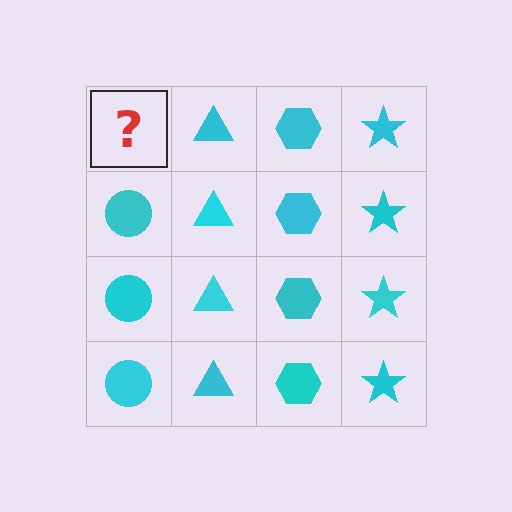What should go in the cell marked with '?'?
The missing cell should contain a cyan circle.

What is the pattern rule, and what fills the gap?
The rule is that each column has a consistent shape. The gap should be filled with a cyan circle.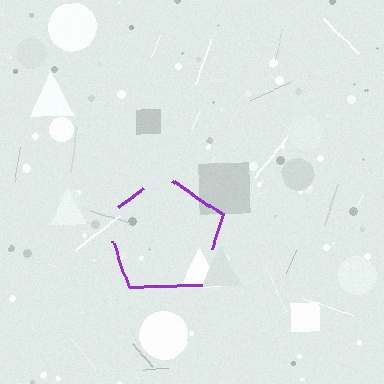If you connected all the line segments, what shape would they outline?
They would outline a pentagon.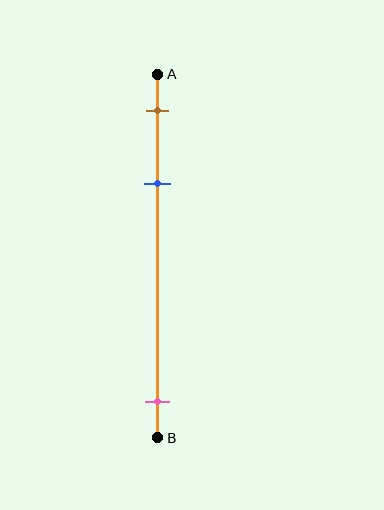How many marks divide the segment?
There are 3 marks dividing the segment.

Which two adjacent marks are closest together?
The brown and blue marks are the closest adjacent pair.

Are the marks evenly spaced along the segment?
No, the marks are not evenly spaced.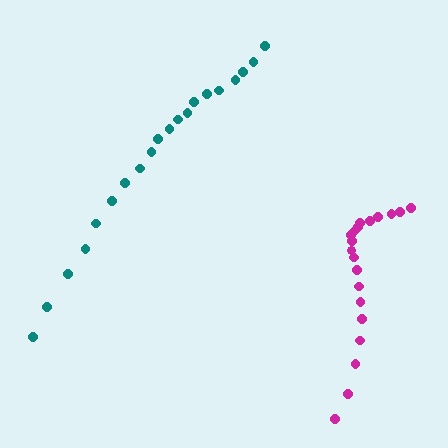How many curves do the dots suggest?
There are 2 distinct paths.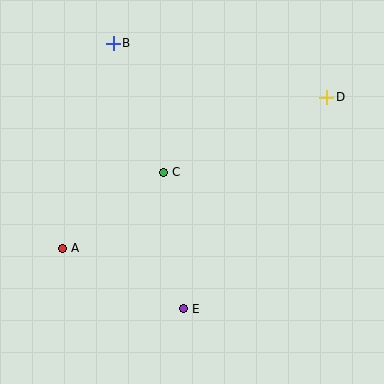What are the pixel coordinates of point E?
Point E is at (183, 309).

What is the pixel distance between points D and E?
The distance between D and E is 256 pixels.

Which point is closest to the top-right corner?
Point D is closest to the top-right corner.